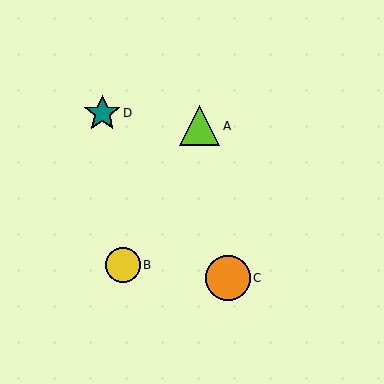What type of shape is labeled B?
Shape B is a yellow circle.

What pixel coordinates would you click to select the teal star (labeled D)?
Click at (102, 113) to select the teal star D.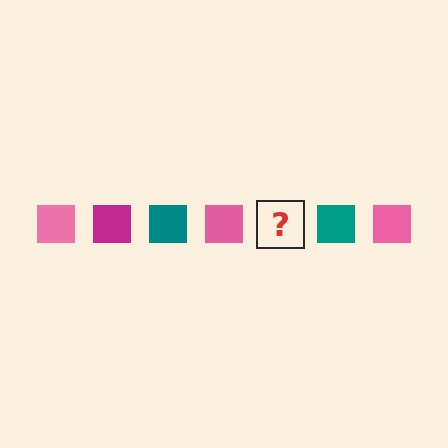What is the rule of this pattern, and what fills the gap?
The rule is that the pattern cycles through pink, magenta, teal squares. The gap should be filled with a magenta square.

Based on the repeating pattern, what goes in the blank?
The blank should be a magenta square.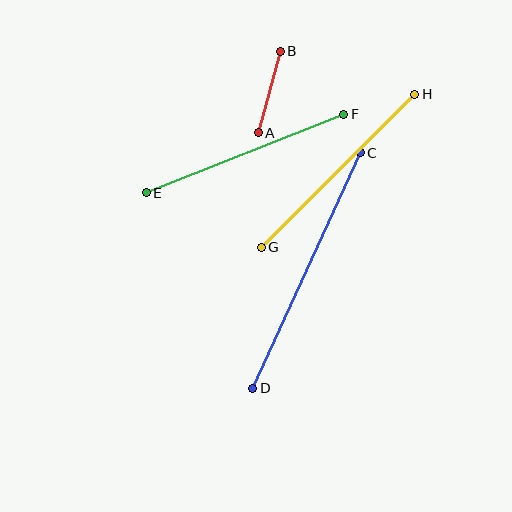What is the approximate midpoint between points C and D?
The midpoint is at approximately (307, 270) pixels.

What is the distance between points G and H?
The distance is approximately 217 pixels.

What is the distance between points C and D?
The distance is approximately 259 pixels.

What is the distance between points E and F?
The distance is approximately 212 pixels.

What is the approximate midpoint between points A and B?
The midpoint is at approximately (269, 92) pixels.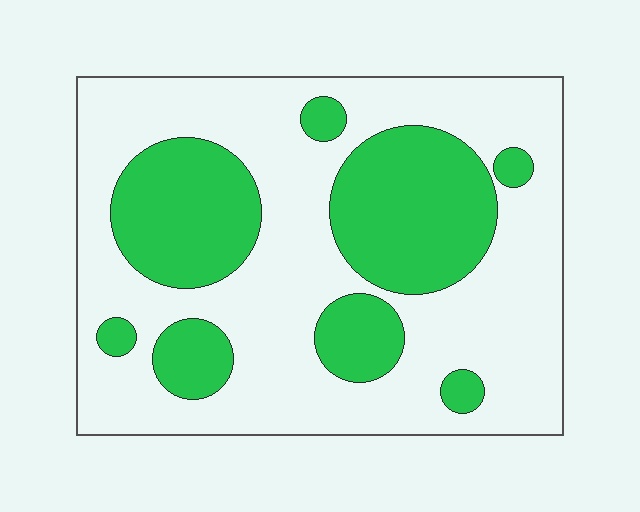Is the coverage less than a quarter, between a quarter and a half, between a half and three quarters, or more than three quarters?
Between a quarter and a half.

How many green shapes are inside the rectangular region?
8.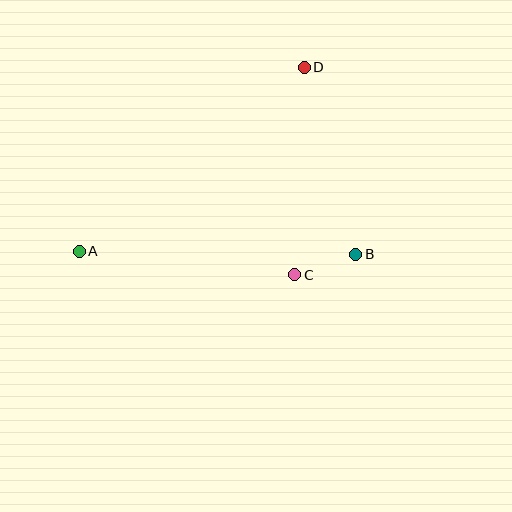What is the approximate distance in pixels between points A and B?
The distance between A and B is approximately 277 pixels.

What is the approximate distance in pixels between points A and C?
The distance between A and C is approximately 217 pixels.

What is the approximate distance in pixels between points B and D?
The distance between B and D is approximately 194 pixels.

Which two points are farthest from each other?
Points A and D are farthest from each other.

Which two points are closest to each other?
Points B and C are closest to each other.